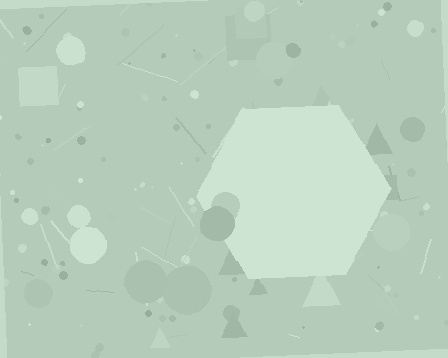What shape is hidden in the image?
A hexagon is hidden in the image.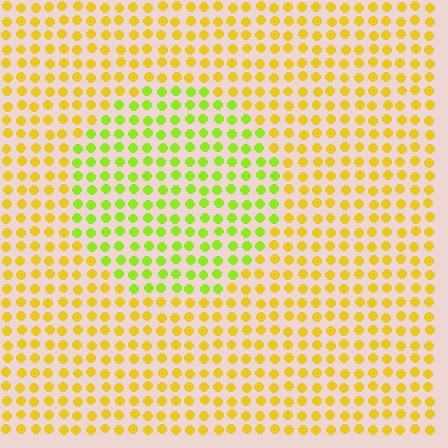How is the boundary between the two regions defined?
The boundary is defined purely by a slight shift in hue (about 38 degrees). Spacing, size, and orientation are identical on both sides.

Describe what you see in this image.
The image is filled with small yellow elements in a uniform arrangement. A circle-shaped region is visible where the elements are tinted to a slightly different hue, forming a subtle color boundary.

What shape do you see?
I see a circle.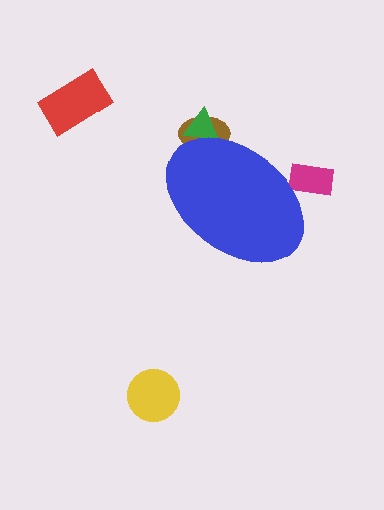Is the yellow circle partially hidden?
No, the yellow circle is fully visible.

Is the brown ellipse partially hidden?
Yes, the brown ellipse is partially hidden behind the blue ellipse.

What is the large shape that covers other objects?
A blue ellipse.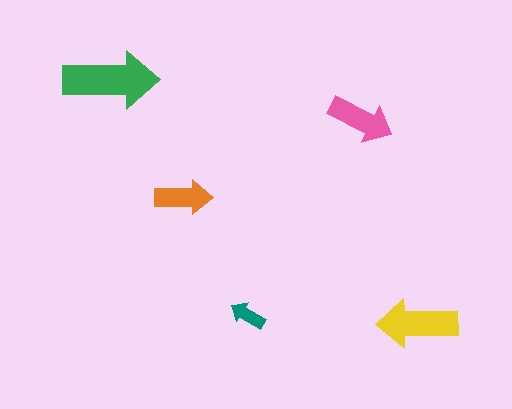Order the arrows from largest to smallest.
the green one, the yellow one, the pink one, the orange one, the teal one.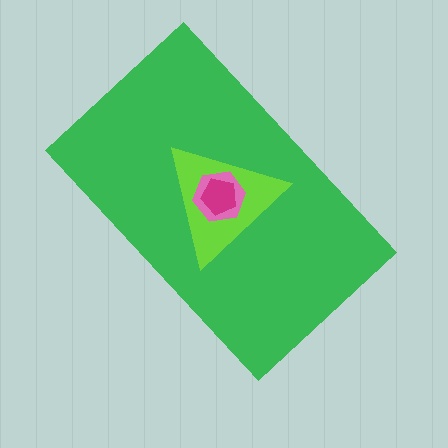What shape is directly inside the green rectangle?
The lime triangle.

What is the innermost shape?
The magenta pentagon.